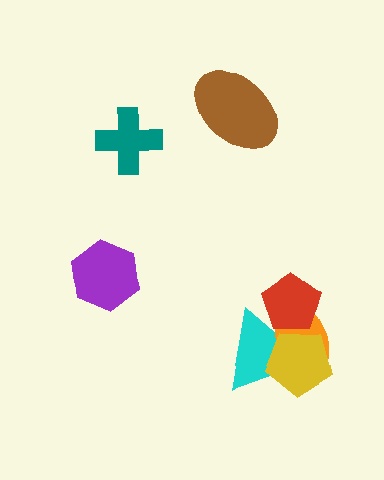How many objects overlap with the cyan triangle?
3 objects overlap with the cyan triangle.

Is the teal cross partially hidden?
No, no other shape covers it.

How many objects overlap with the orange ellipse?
3 objects overlap with the orange ellipse.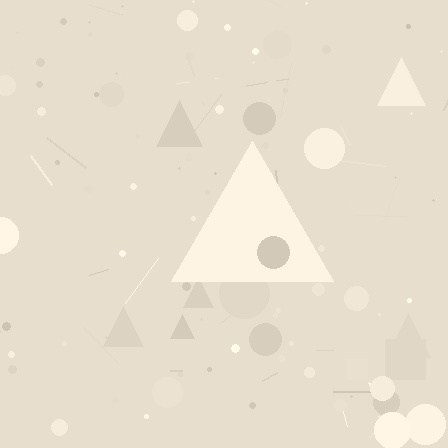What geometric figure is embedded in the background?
A triangle is embedded in the background.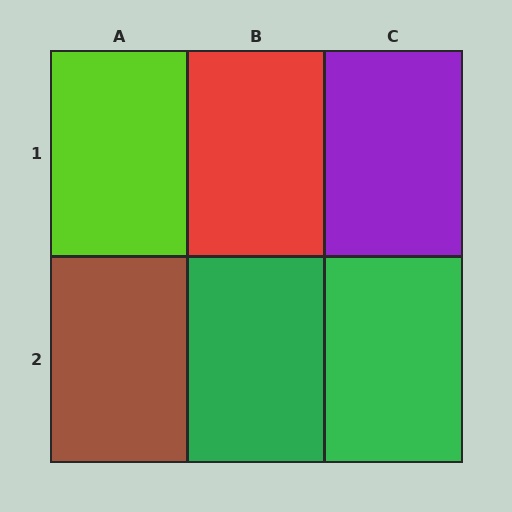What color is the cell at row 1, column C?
Purple.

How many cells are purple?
1 cell is purple.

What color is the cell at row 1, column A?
Lime.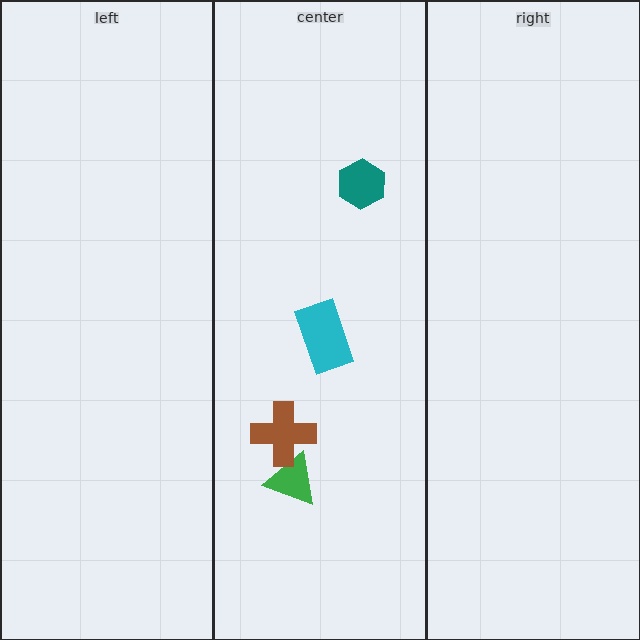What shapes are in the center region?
The green triangle, the cyan rectangle, the brown cross, the teal hexagon.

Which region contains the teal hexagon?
The center region.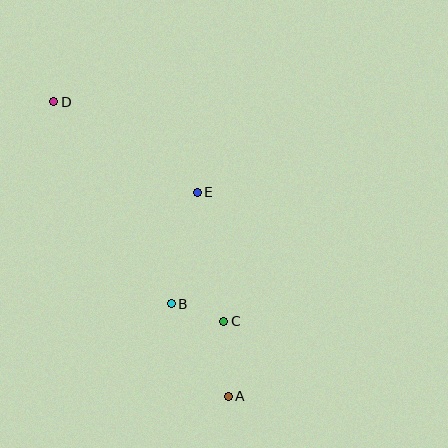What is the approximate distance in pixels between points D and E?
The distance between D and E is approximately 169 pixels.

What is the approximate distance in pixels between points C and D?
The distance between C and D is approximately 278 pixels.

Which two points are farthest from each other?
Points A and D are farthest from each other.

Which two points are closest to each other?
Points B and C are closest to each other.